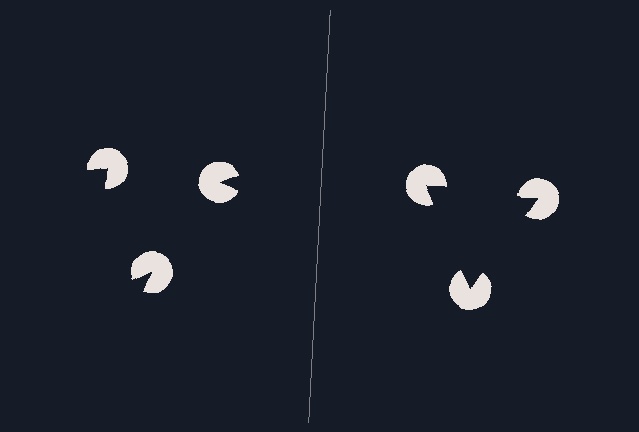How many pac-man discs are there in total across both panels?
6 — 3 on each side.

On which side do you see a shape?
An illusory triangle appears on the right side. On the left side the wedge cuts are rotated, so no coherent shape forms.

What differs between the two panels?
The pac-man discs are positioned identically on both sides; only the wedge orientations differ. On the right they align to a triangle; on the left they are misaligned.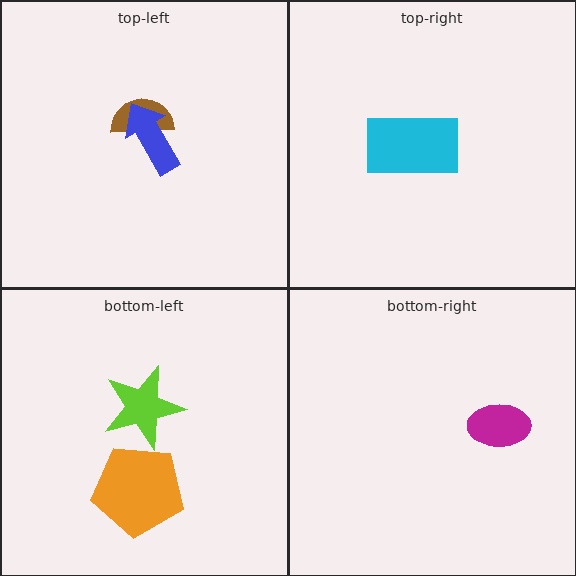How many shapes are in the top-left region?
2.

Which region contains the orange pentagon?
The bottom-left region.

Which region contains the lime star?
The bottom-left region.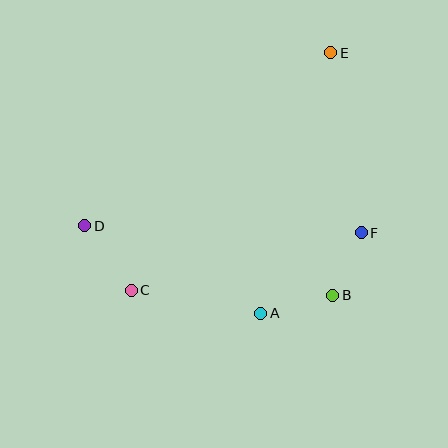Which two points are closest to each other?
Points B and F are closest to each other.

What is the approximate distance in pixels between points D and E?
The distance between D and E is approximately 301 pixels.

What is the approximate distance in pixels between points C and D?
The distance between C and D is approximately 80 pixels.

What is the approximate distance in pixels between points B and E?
The distance between B and E is approximately 243 pixels.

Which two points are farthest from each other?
Points C and E are farthest from each other.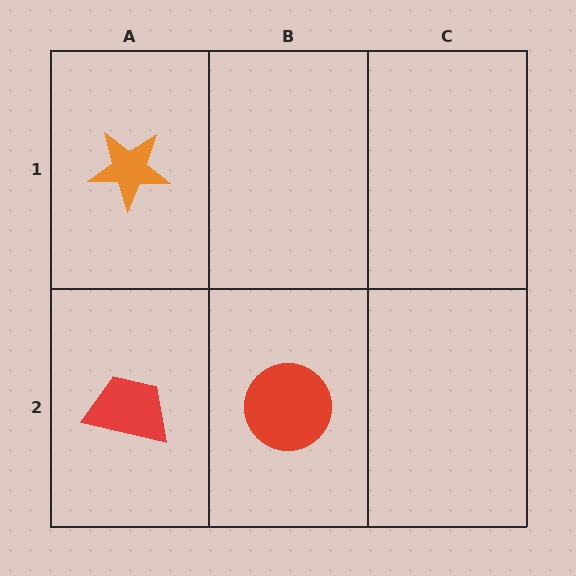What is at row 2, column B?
A red circle.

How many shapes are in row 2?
2 shapes.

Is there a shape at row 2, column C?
No, that cell is empty.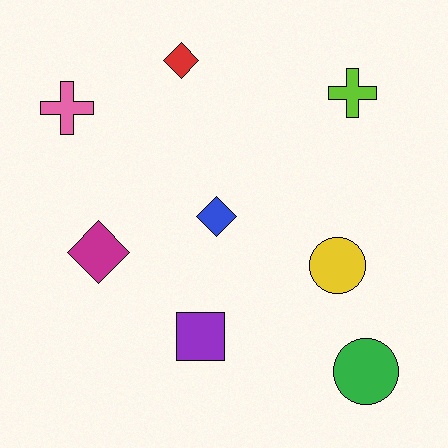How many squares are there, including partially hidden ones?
There is 1 square.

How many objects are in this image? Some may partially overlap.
There are 8 objects.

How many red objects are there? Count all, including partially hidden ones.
There is 1 red object.